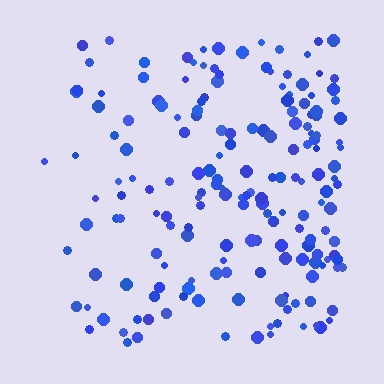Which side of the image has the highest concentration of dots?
The right.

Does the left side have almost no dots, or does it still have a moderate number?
Still a moderate number, just noticeably fewer than the right.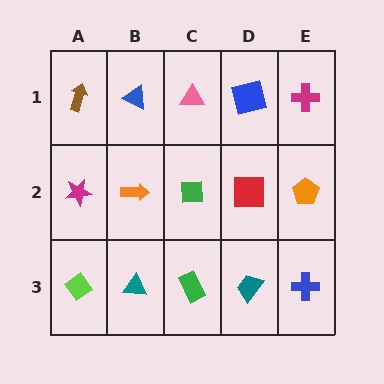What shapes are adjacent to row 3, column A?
A magenta star (row 2, column A), a teal triangle (row 3, column B).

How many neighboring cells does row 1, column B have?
3.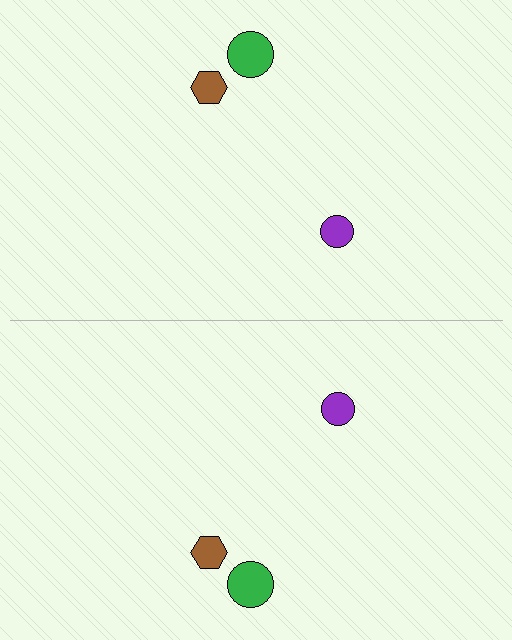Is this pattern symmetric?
Yes, this pattern has bilateral (reflection) symmetry.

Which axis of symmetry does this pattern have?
The pattern has a horizontal axis of symmetry running through the center of the image.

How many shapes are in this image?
There are 6 shapes in this image.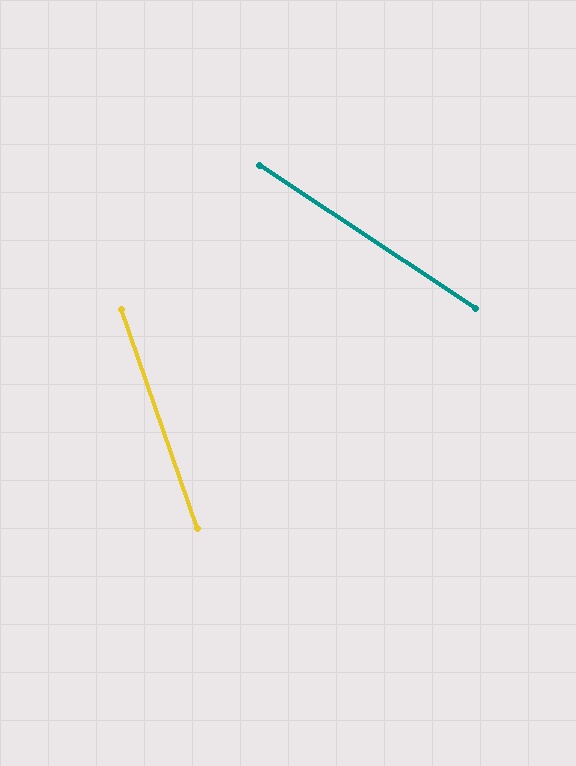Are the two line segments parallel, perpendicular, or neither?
Neither parallel nor perpendicular — they differ by about 37°.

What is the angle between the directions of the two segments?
Approximately 37 degrees.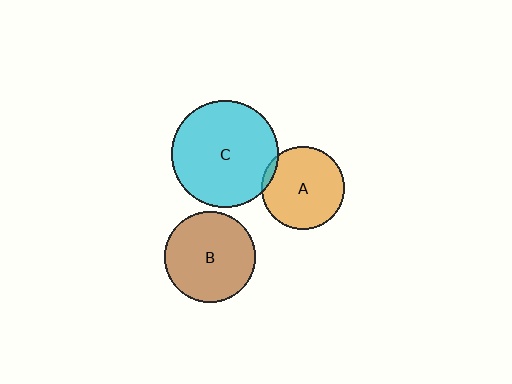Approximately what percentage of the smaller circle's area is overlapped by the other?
Approximately 5%.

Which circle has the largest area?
Circle C (cyan).